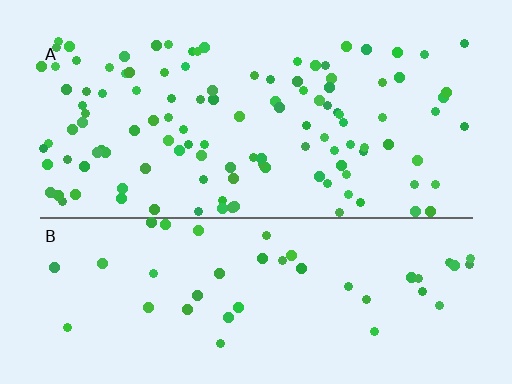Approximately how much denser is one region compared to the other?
Approximately 2.7× — region A over region B.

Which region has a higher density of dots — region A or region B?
A (the top).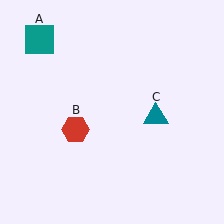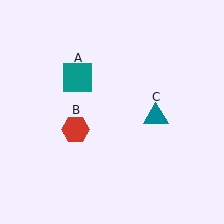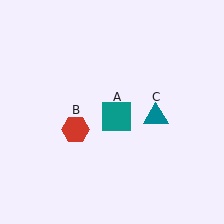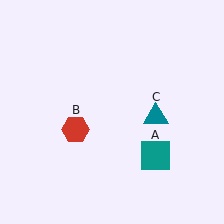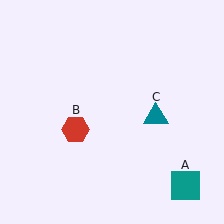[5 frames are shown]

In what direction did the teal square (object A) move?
The teal square (object A) moved down and to the right.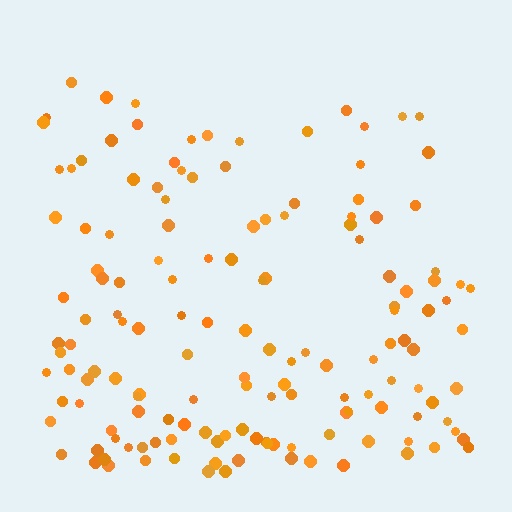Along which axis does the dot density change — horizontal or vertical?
Vertical.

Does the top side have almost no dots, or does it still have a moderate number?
Still a moderate number, just noticeably fewer than the bottom.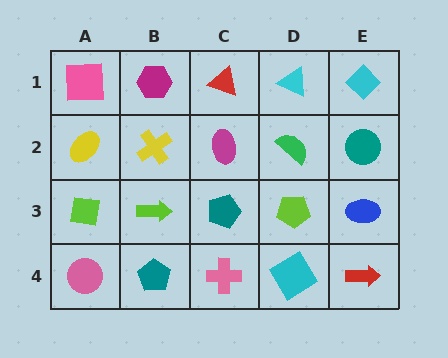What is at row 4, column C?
A pink cross.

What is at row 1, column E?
A cyan diamond.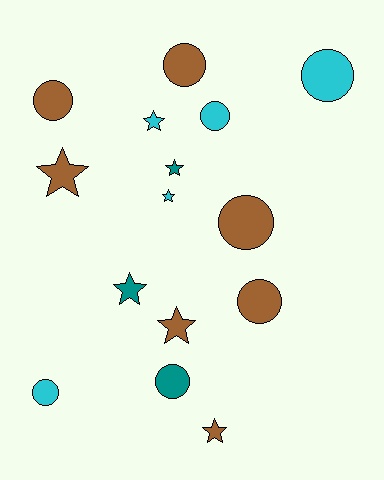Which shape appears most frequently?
Circle, with 8 objects.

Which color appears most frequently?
Brown, with 7 objects.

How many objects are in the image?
There are 15 objects.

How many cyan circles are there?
There are 3 cyan circles.